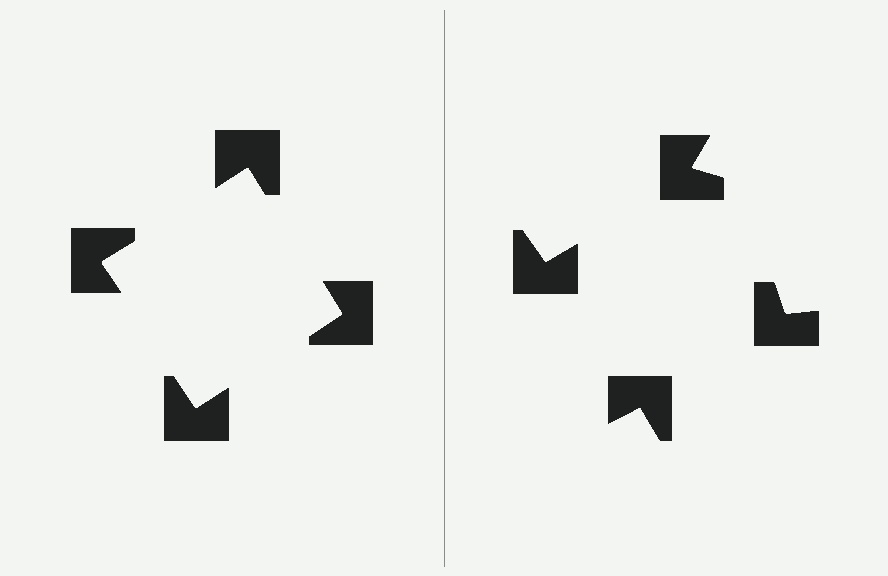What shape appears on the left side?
An illusory square.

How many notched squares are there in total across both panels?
8 — 4 on each side.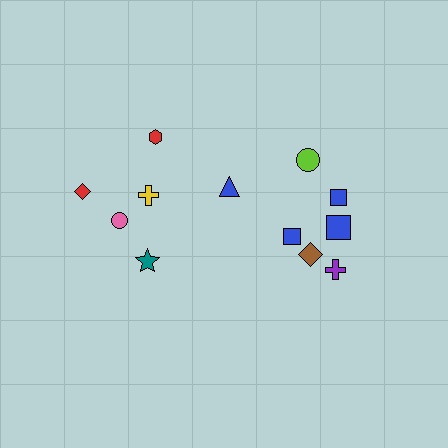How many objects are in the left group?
There are 5 objects.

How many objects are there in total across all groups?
There are 12 objects.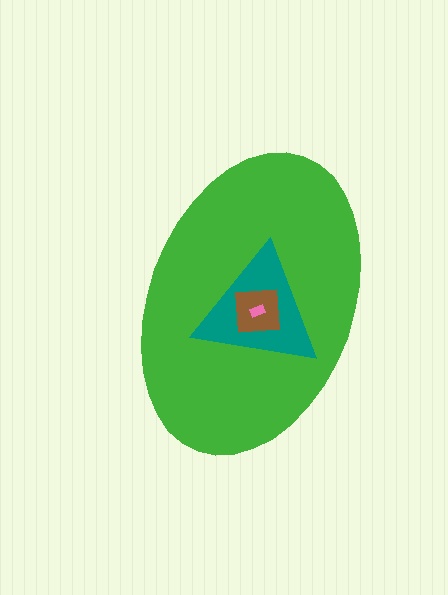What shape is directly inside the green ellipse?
The teal triangle.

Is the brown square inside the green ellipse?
Yes.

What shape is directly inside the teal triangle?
The brown square.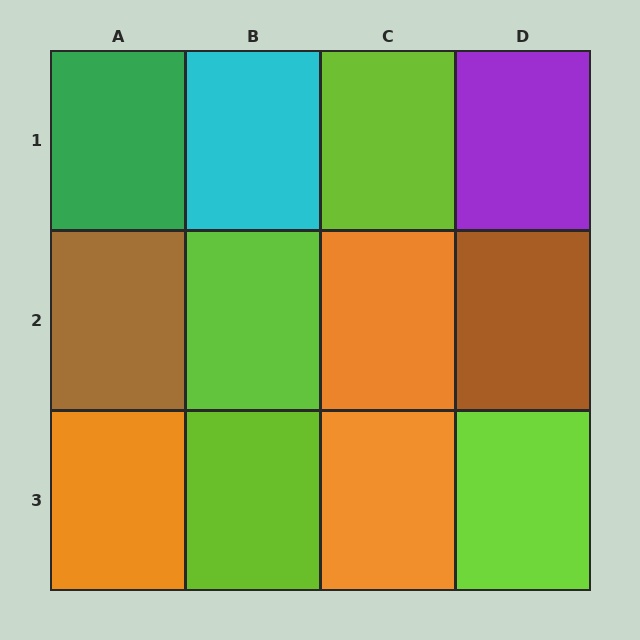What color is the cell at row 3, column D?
Lime.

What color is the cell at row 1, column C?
Lime.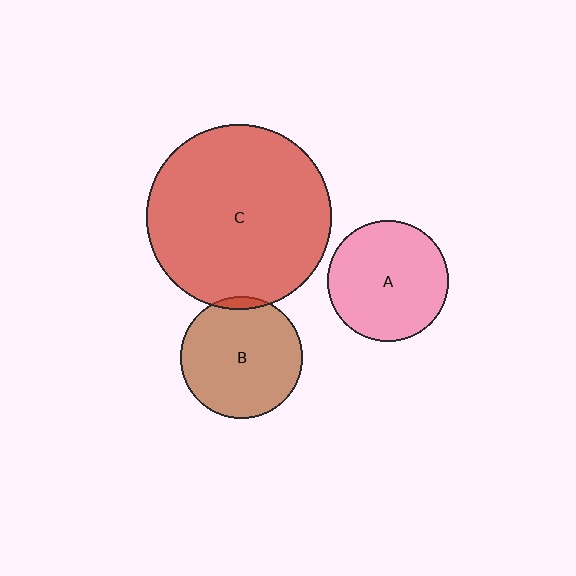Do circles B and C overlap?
Yes.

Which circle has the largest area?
Circle C (red).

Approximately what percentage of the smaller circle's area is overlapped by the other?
Approximately 5%.